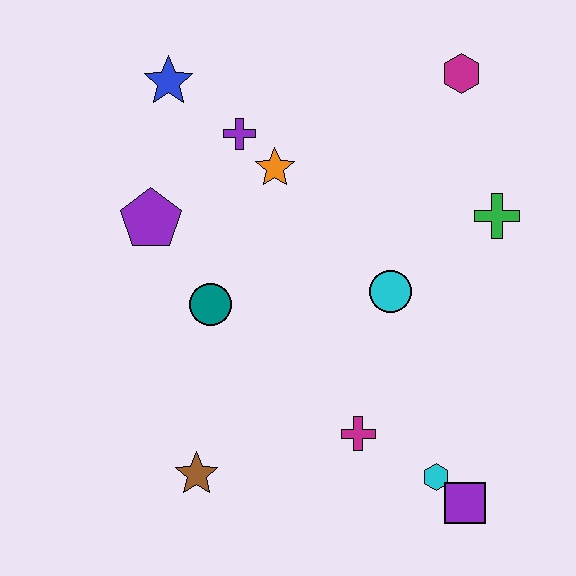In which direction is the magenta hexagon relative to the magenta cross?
The magenta hexagon is above the magenta cross.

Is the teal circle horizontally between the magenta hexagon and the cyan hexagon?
No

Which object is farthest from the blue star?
The purple square is farthest from the blue star.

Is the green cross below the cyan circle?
No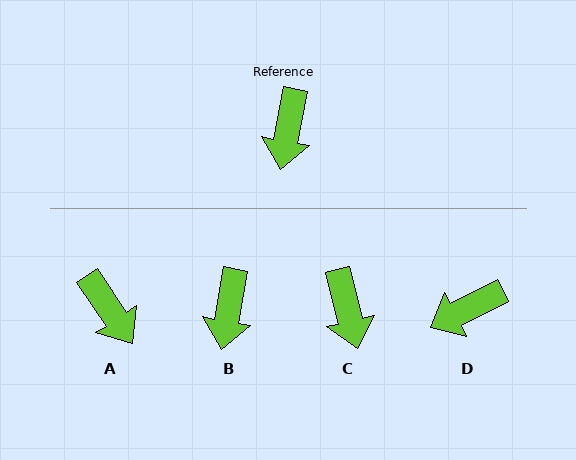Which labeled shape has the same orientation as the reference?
B.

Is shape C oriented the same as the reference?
No, it is off by about 24 degrees.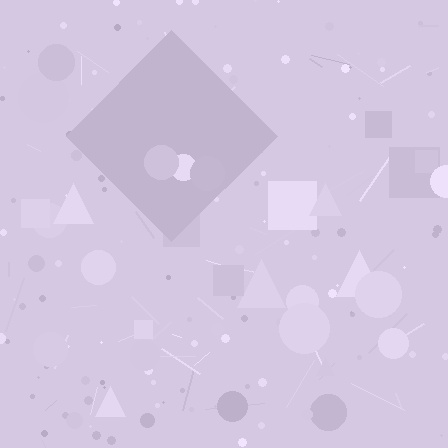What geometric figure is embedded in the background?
A diamond is embedded in the background.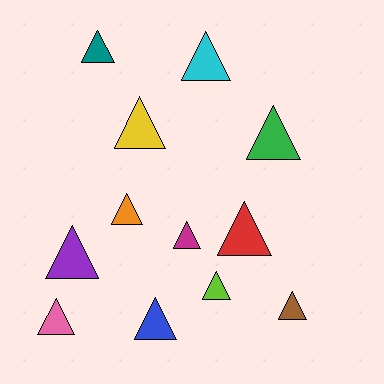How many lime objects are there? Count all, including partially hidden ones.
There is 1 lime object.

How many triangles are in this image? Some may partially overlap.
There are 12 triangles.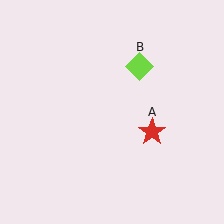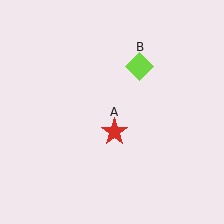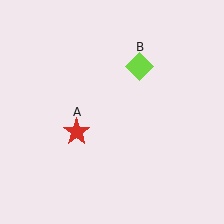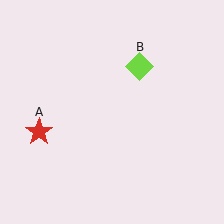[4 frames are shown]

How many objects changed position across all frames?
1 object changed position: red star (object A).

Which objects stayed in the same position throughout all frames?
Lime diamond (object B) remained stationary.